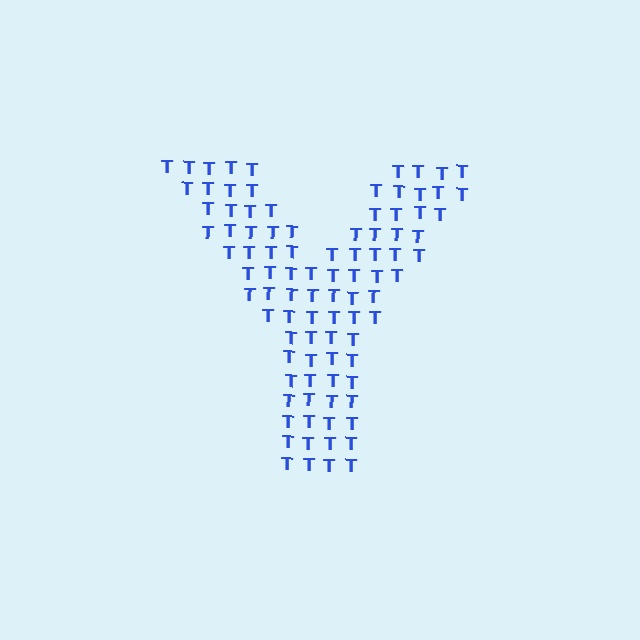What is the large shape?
The large shape is the letter Y.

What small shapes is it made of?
It is made of small letter T's.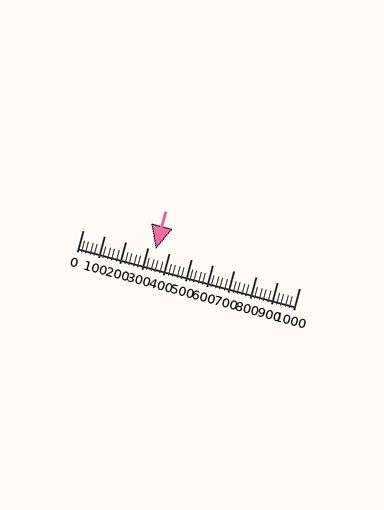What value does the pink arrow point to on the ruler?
The pink arrow points to approximately 338.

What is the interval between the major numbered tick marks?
The major tick marks are spaced 100 units apart.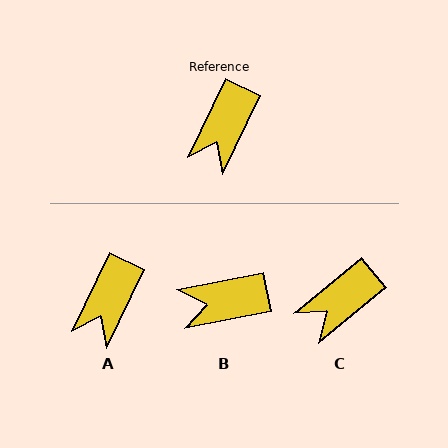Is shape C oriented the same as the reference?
No, it is off by about 25 degrees.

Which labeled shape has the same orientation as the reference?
A.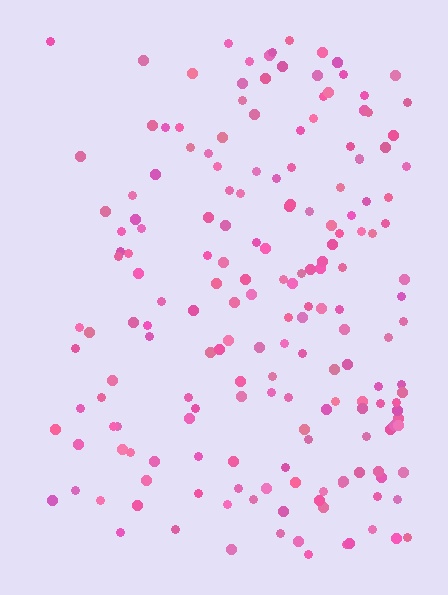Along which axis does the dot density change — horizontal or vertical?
Horizontal.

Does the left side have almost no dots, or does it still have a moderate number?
Still a moderate number, just noticeably fewer than the right.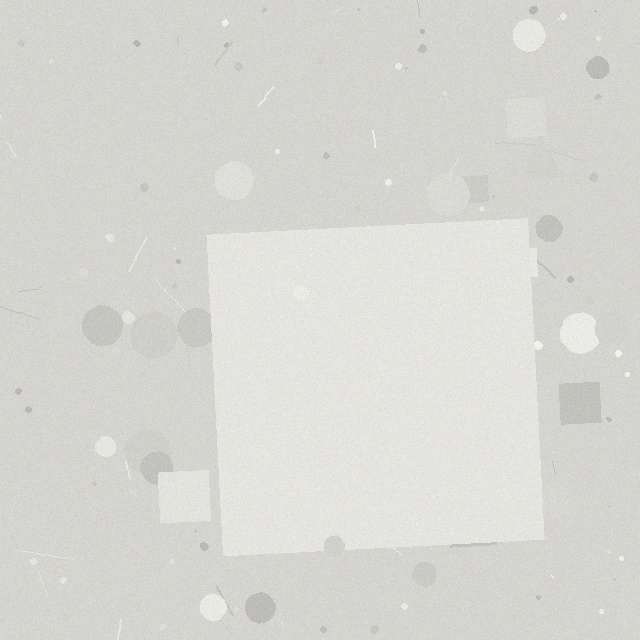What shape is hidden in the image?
A square is hidden in the image.